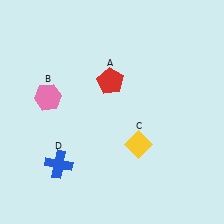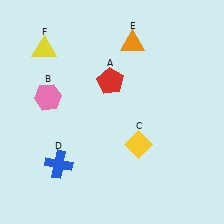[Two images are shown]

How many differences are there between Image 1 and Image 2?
There are 2 differences between the two images.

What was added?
An orange triangle (E), a yellow triangle (F) were added in Image 2.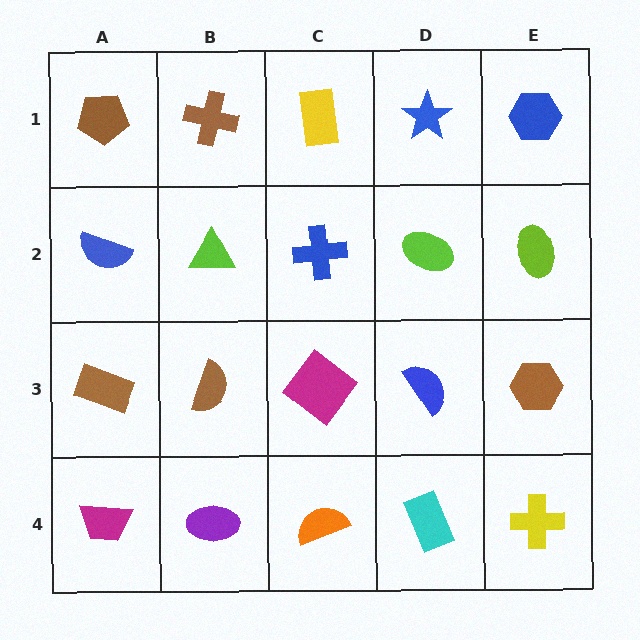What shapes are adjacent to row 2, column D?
A blue star (row 1, column D), a blue semicircle (row 3, column D), a blue cross (row 2, column C), a lime ellipse (row 2, column E).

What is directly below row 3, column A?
A magenta trapezoid.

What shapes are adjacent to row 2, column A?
A brown pentagon (row 1, column A), a brown rectangle (row 3, column A), a lime triangle (row 2, column B).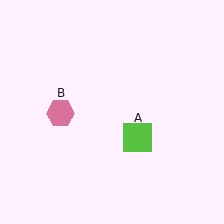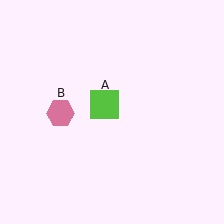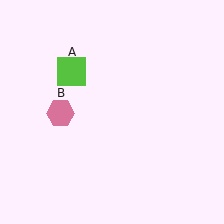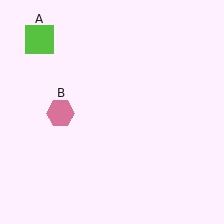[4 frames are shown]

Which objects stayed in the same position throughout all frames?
Pink hexagon (object B) remained stationary.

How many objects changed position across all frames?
1 object changed position: lime square (object A).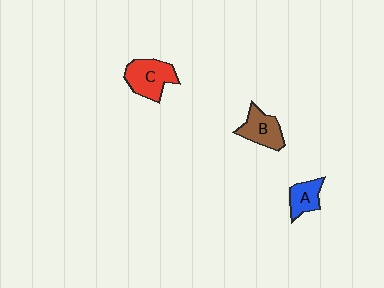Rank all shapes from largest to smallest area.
From largest to smallest: C (red), B (brown), A (blue).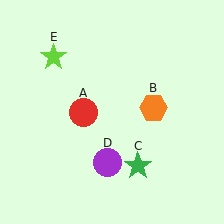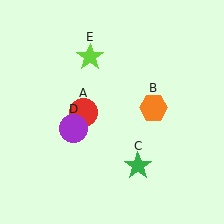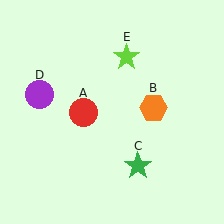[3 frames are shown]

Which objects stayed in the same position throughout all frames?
Red circle (object A) and orange hexagon (object B) and green star (object C) remained stationary.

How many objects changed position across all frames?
2 objects changed position: purple circle (object D), lime star (object E).